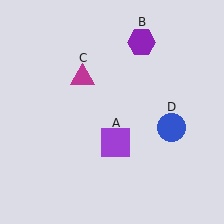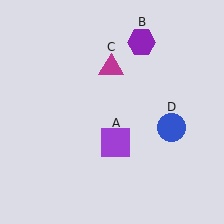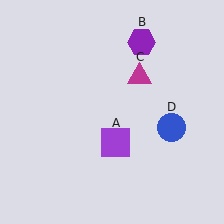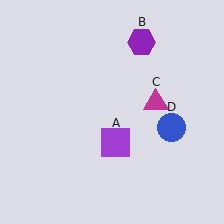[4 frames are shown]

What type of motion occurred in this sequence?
The magenta triangle (object C) rotated clockwise around the center of the scene.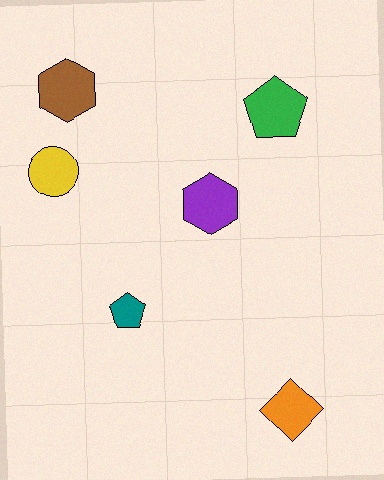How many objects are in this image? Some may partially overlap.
There are 6 objects.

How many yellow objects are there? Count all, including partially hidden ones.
There is 1 yellow object.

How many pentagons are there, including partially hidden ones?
There are 2 pentagons.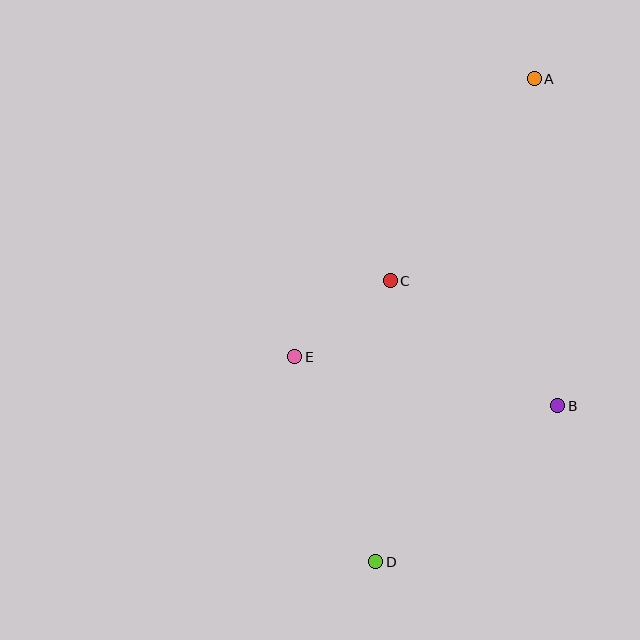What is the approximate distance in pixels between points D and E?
The distance between D and E is approximately 221 pixels.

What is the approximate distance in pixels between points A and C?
The distance between A and C is approximately 248 pixels.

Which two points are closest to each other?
Points C and E are closest to each other.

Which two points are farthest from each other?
Points A and D are farthest from each other.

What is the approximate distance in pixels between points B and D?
The distance between B and D is approximately 240 pixels.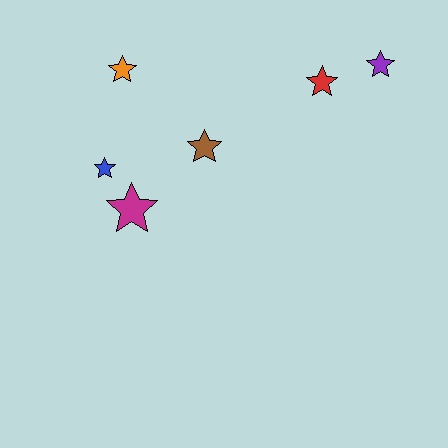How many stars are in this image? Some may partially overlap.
There are 6 stars.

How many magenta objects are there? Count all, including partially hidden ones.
There is 1 magenta object.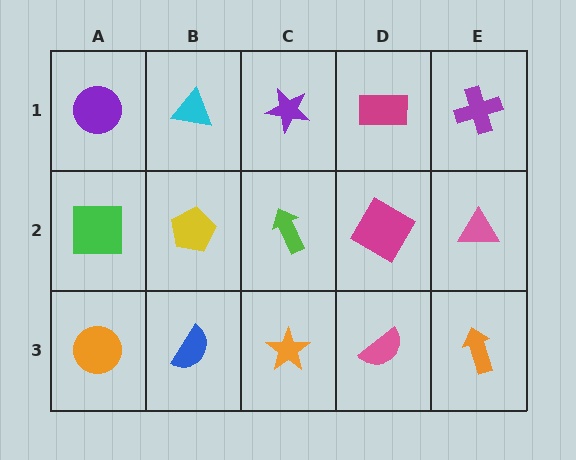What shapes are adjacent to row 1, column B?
A yellow pentagon (row 2, column B), a purple circle (row 1, column A), a purple star (row 1, column C).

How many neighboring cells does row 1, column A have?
2.